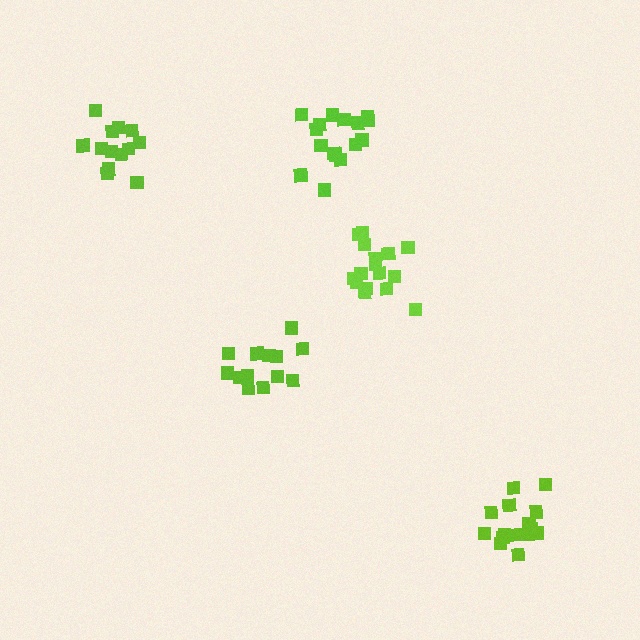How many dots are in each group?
Group 1: 13 dots, Group 2: 16 dots, Group 3: 16 dots, Group 4: 13 dots, Group 5: 15 dots (73 total).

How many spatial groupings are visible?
There are 5 spatial groupings.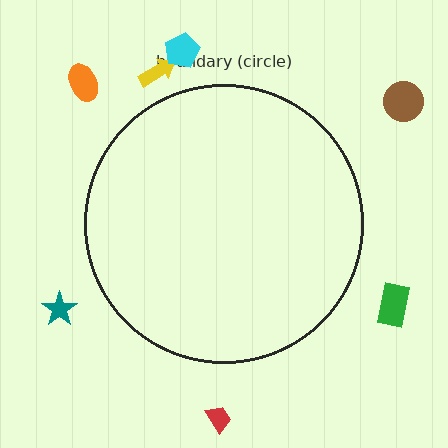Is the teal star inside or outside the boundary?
Outside.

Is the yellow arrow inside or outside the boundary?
Outside.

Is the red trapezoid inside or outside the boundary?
Outside.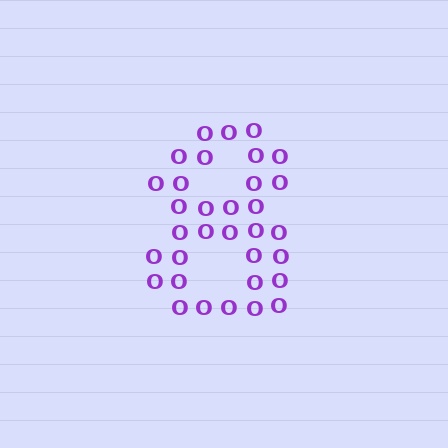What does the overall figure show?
The overall figure shows the digit 8.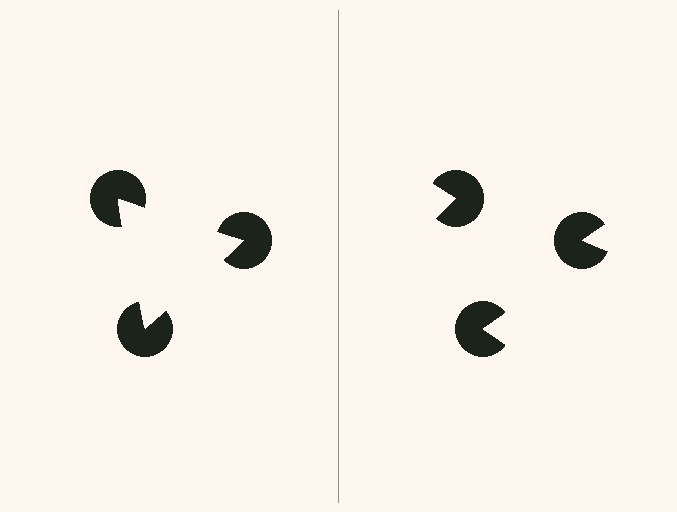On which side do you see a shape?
An illusory triangle appears on the left side. On the right side the wedge cuts are rotated, so no coherent shape forms.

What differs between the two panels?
The pac-man discs are positioned identically on both sides; only the wedge orientations differ. On the left they align to a triangle; on the right they are misaligned.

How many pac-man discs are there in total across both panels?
6 — 3 on each side.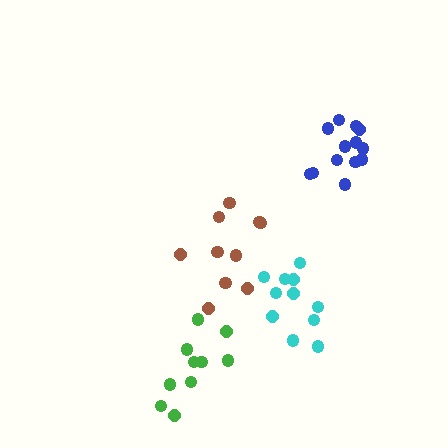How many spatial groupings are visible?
There are 4 spatial groupings.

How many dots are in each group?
Group 1: 13 dots, Group 2: 10 dots, Group 3: 10 dots, Group 4: 11 dots (44 total).